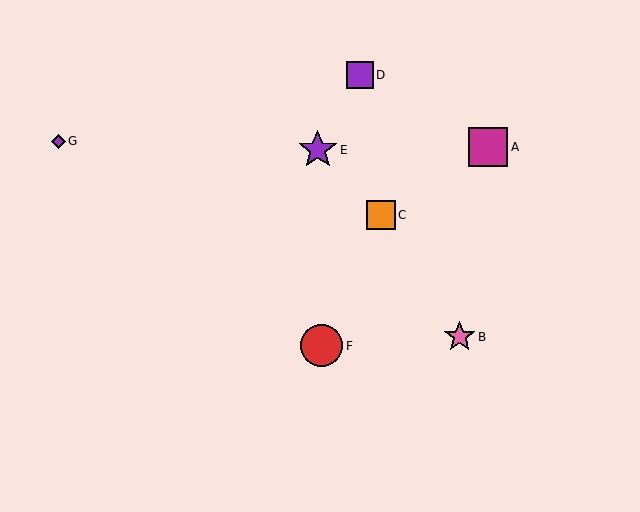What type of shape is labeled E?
Shape E is a purple star.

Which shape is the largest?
The red circle (labeled F) is the largest.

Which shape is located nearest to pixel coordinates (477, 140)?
The magenta square (labeled A) at (488, 147) is nearest to that location.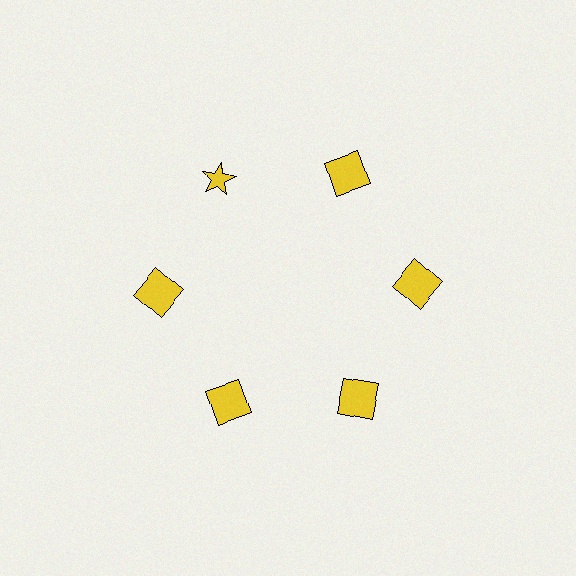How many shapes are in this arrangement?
There are 6 shapes arranged in a ring pattern.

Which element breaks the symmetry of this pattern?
The yellow star at roughly the 11 o'clock position breaks the symmetry. All other shapes are yellow squares.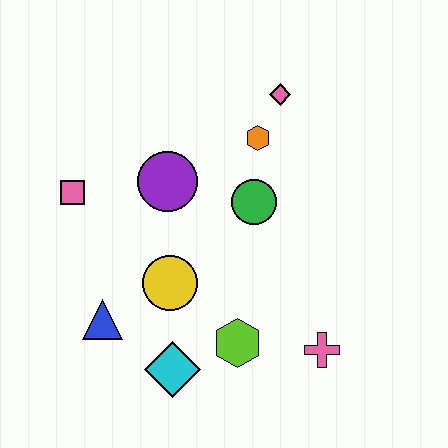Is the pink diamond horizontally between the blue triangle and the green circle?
No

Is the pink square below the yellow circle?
No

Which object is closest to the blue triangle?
The yellow circle is closest to the blue triangle.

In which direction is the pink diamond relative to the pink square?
The pink diamond is to the right of the pink square.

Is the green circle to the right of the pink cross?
No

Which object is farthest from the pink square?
The pink cross is farthest from the pink square.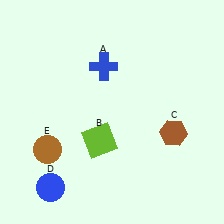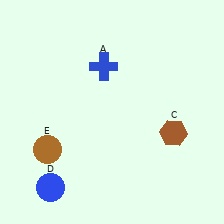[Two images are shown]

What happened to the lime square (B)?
The lime square (B) was removed in Image 2. It was in the bottom-left area of Image 1.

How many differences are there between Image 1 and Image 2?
There is 1 difference between the two images.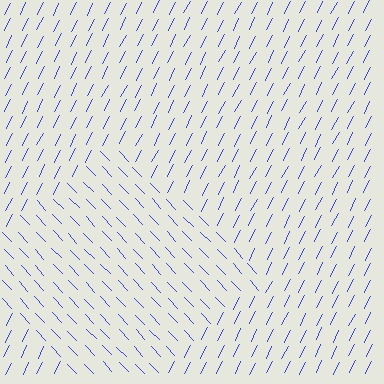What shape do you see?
I see a diamond.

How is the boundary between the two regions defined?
The boundary is defined purely by a change in line orientation (approximately 70 degrees difference). All lines are the same color and thickness.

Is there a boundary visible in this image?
Yes, there is a texture boundary formed by a change in line orientation.